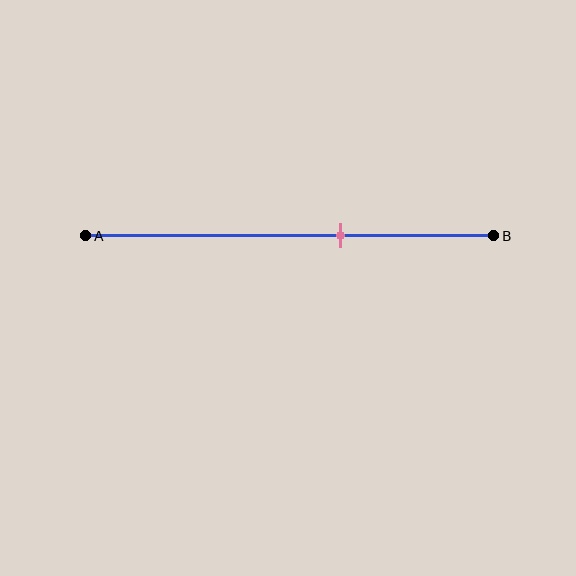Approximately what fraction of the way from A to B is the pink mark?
The pink mark is approximately 60% of the way from A to B.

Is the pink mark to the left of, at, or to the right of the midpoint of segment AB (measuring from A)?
The pink mark is to the right of the midpoint of segment AB.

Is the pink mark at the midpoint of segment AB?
No, the mark is at about 60% from A, not at the 50% midpoint.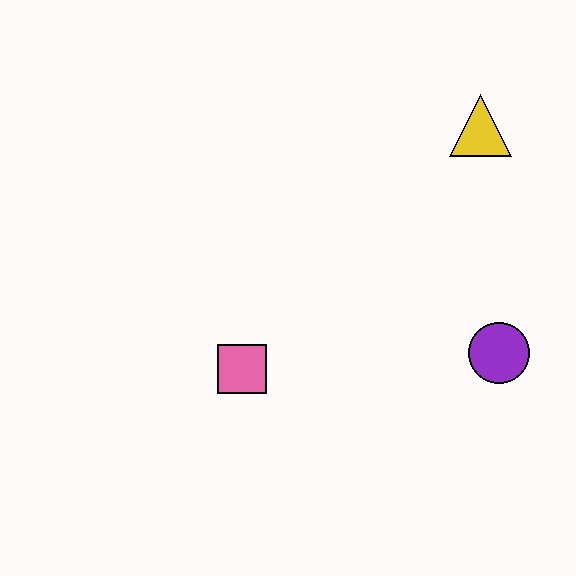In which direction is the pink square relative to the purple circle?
The pink square is to the left of the purple circle.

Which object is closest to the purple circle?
The yellow triangle is closest to the purple circle.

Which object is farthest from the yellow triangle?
The pink square is farthest from the yellow triangle.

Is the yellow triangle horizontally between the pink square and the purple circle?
Yes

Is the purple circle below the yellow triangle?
Yes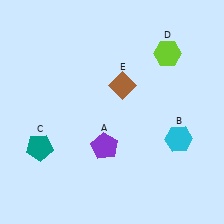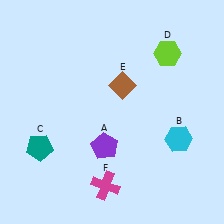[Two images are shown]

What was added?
A magenta cross (F) was added in Image 2.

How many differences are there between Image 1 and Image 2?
There is 1 difference between the two images.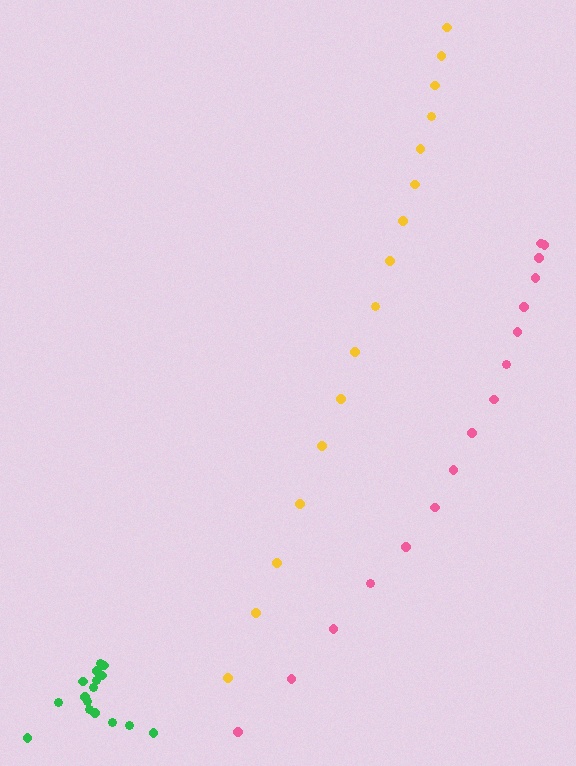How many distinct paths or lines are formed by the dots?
There are 3 distinct paths.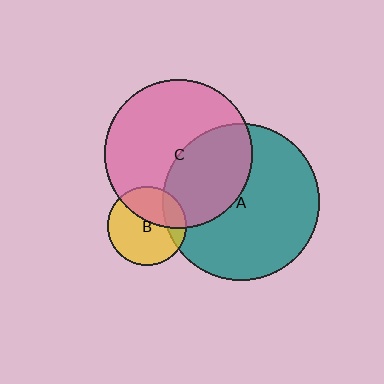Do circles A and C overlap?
Yes.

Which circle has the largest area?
Circle A (teal).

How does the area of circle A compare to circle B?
Approximately 4.0 times.